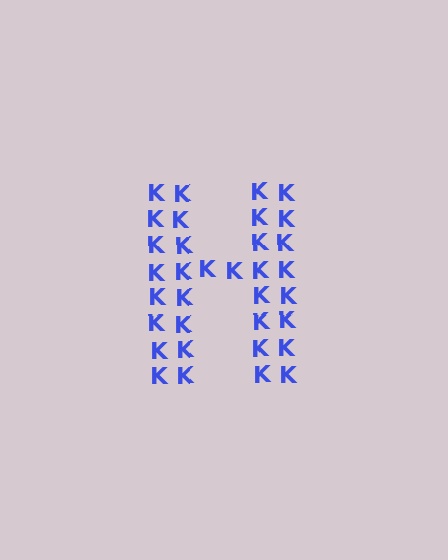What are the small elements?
The small elements are letter K's.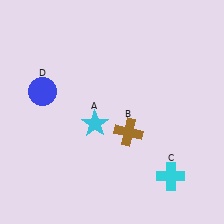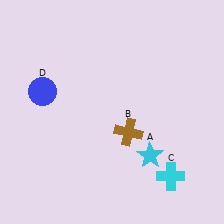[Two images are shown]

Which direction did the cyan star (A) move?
The cyan star (A) moved right.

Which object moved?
The cyan star (A) moved right.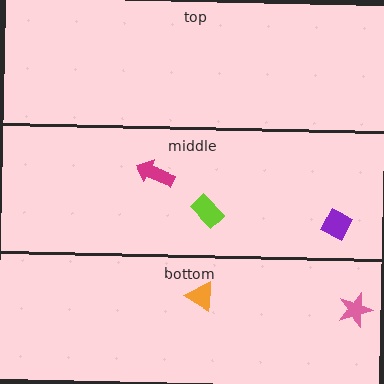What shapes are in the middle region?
The purple diamond, the lime rectangle, the magenta arrow.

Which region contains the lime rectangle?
The middle region.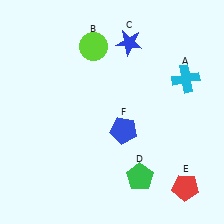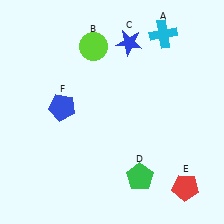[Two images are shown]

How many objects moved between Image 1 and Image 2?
2 objects moved between the two images.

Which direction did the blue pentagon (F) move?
The blue pentagon (F) moved left.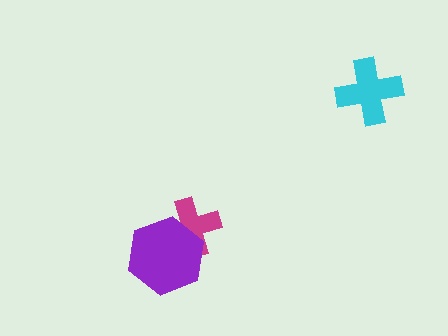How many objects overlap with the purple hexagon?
1 object overlaps with the purple hexagon.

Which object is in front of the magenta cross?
The purple hexagon is in front of the magenta cross.